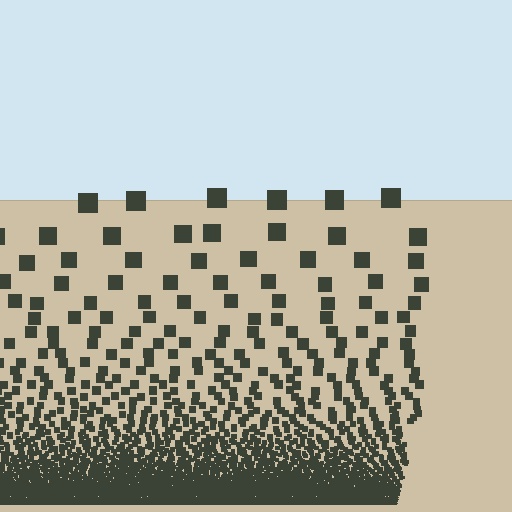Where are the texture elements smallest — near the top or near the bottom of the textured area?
Near the bottom.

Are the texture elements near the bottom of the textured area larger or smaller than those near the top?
Smaller. The gradient is inverted — elements near the bottom are smaller and denser.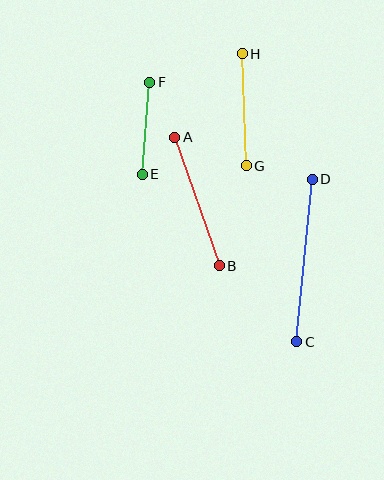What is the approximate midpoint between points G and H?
The midpoint is at approximately (244, 110) pixels.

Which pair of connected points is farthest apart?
Points C and D are farthest apart.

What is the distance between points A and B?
The distance is approximately 136 pixels.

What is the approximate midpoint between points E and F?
The midpoint is at approximately (146, 128) pixels.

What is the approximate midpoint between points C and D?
The midpoint is at approximately (304, 261) pixels.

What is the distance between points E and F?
The distance is approximately 92 pixels.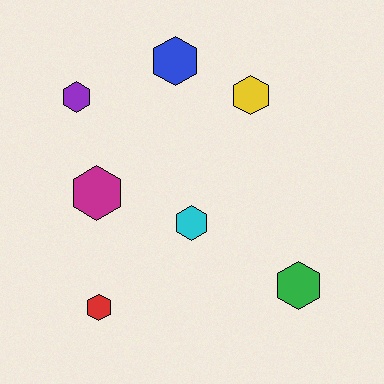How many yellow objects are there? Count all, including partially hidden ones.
There is 1 yellow object.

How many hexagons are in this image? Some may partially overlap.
There are 7 hexagons.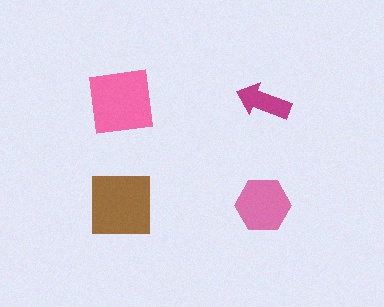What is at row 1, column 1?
A pink square.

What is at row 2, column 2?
A pink hexagon.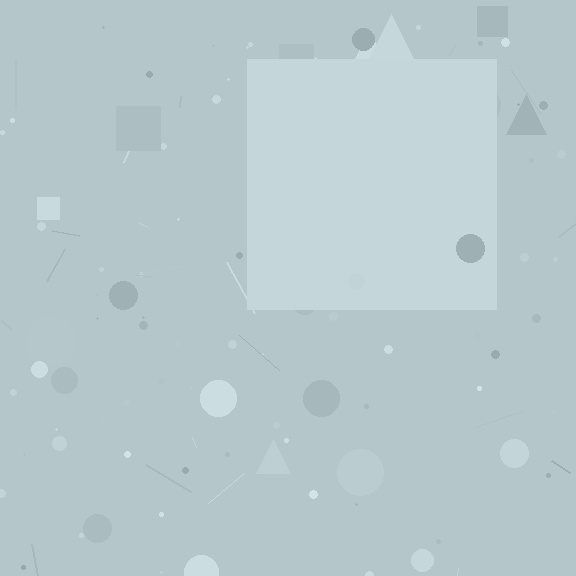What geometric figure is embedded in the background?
A square is embedded in the background.